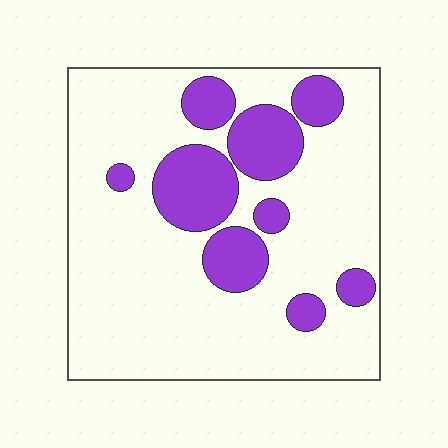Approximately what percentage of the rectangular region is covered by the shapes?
Approximately 25%.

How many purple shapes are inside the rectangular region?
9.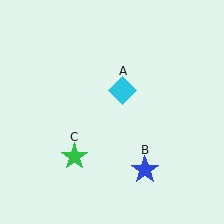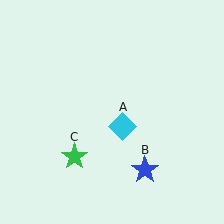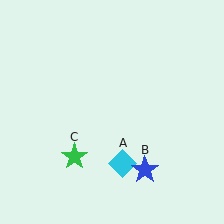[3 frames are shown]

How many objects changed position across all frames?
1 object changed position: cyan diamond (object A).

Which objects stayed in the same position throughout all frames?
Blue star (object B) and green star (object C) remained stationary.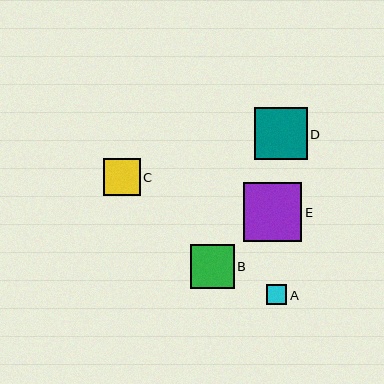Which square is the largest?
Square E is the largest with a size of approximately 58 pixels.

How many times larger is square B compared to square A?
Square B is approximately 2.1 times the size of square A.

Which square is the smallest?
Square A is the smallest with a size of approximately 21 pixels.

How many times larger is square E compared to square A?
Square E is approximately 2.8 times the size of square A.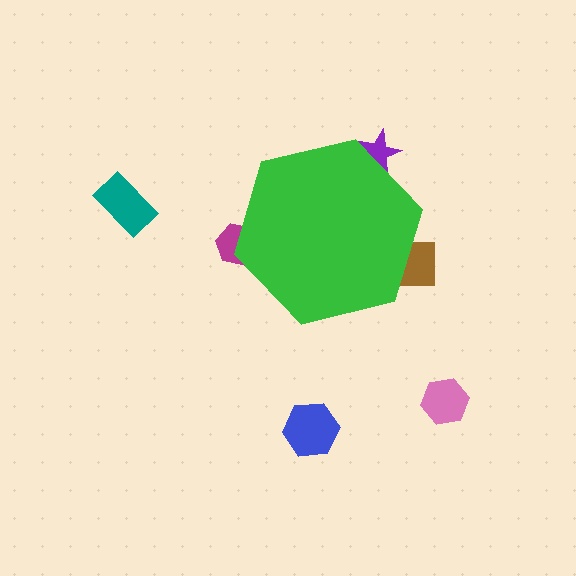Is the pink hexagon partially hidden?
No, the pink hexagon is fully visible.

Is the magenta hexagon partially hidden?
Yes, the magenta hexagon is partially hidden behind the green hexagon.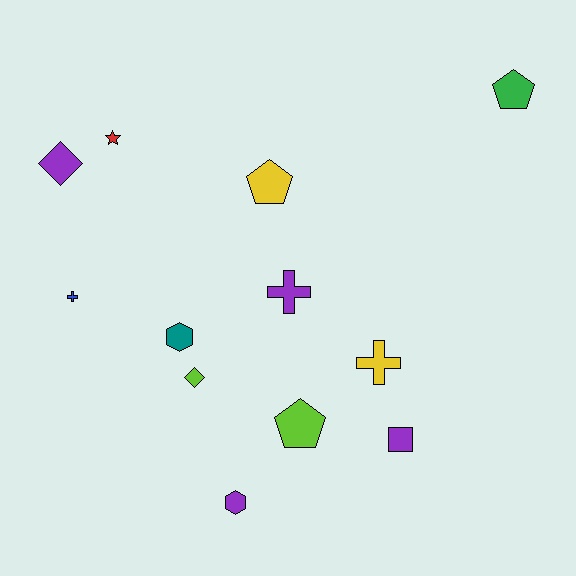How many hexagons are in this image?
There are 2 hexagons.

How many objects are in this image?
There are 12 objects.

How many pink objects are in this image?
There are no pink objects.